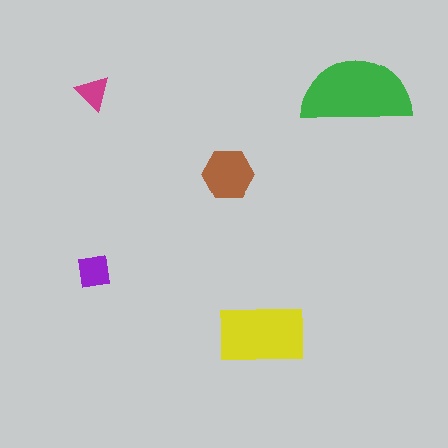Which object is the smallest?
The magenta triangle.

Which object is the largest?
The green semicircle.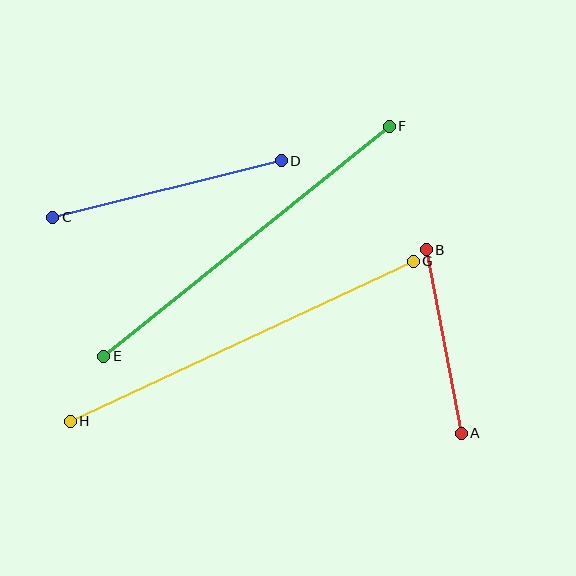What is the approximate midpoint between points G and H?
The midpoint is at approximately (242, 341) pixels.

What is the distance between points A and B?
The distance is approximately 187 pixels.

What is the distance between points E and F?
The distance is approximately 366 pixels.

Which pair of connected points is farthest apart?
Points G and H are farthest apart.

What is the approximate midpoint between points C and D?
The midpoint is at approximately (167, 189) pixels.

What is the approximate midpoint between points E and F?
The midpoint is at approximately (247, 241) pixels.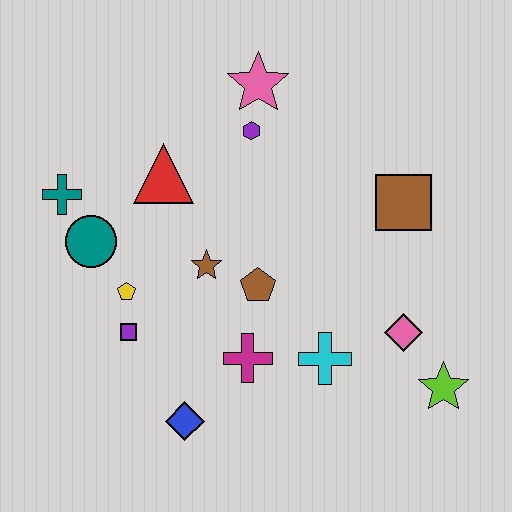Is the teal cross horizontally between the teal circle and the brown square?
No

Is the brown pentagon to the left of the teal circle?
No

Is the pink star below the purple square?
No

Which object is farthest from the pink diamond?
The teal cross is farthest from the pink diamond.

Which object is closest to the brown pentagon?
The brown star is closest to the brown pentagon.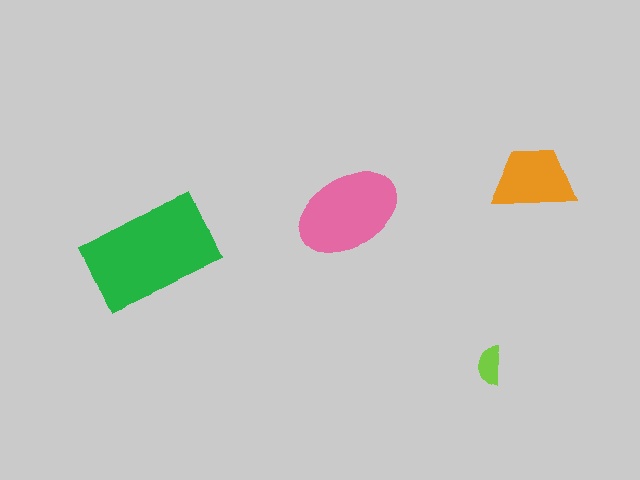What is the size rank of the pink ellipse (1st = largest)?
2nd.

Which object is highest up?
The orange trapezoid is topmost.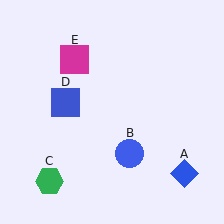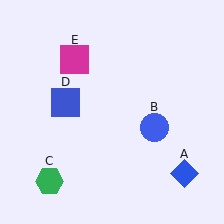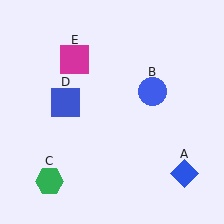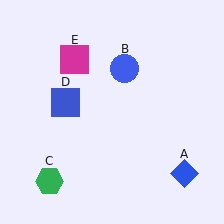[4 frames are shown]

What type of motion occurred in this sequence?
The blue circle (object B) rotated counterclockwise around the center of the scene.